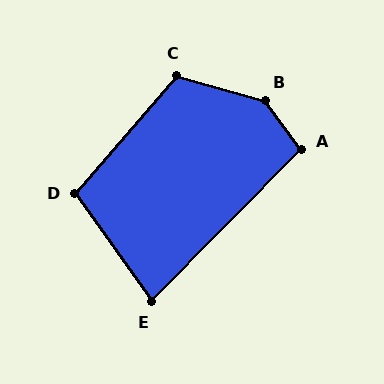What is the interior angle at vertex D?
Approximately 104 degrees (obtuse).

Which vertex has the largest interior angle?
B, at approximately 142 degrees.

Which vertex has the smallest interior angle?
E, at approximately 80 degrees.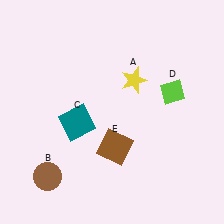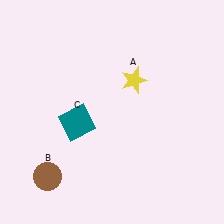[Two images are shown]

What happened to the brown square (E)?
The brown square (E) was removed in Image 2. It was in the bottom-right area of Image 1.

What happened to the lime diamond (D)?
The lime diamond (D) was removed in Image 2. It was in the top-right area of Image 1.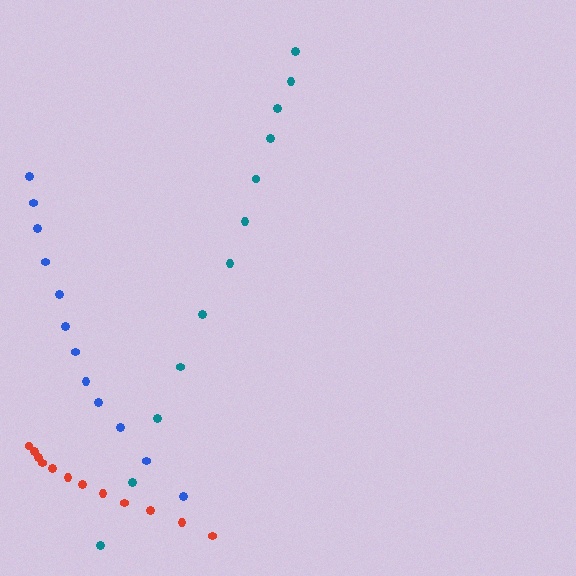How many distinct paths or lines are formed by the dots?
There are 3 distinct paths.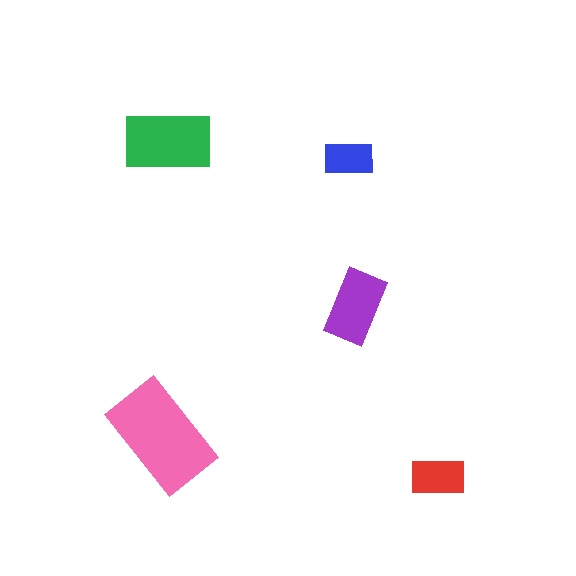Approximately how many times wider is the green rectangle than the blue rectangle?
About 2 times wider.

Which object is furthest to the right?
The red rectangle is rightmost.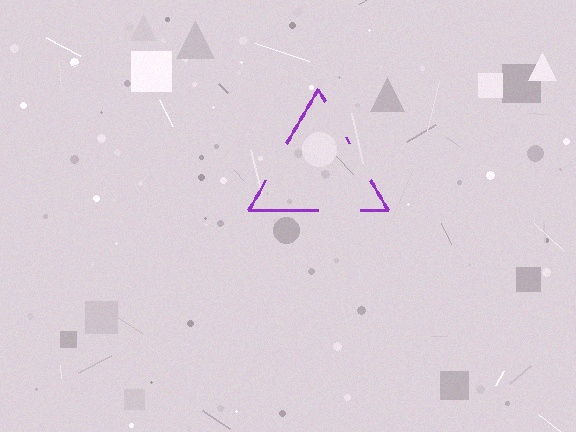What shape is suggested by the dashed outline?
The dashed outline suggests a triangle.